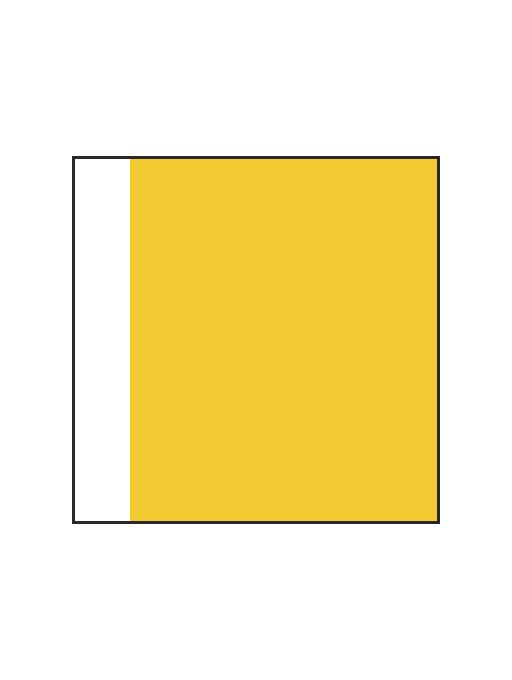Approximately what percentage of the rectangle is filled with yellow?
Approximately 85%.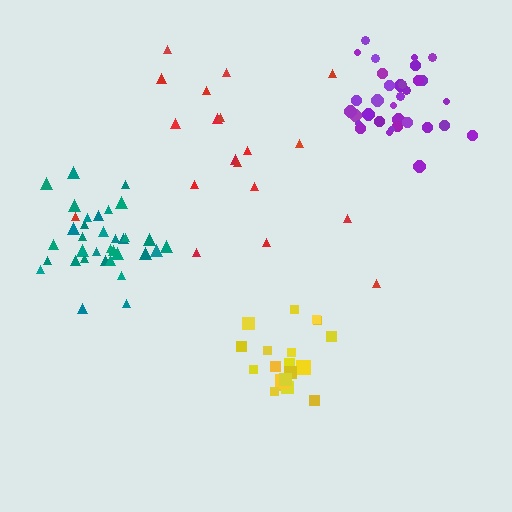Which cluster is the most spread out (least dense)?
Red.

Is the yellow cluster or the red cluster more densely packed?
Yellow.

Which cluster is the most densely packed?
Purple.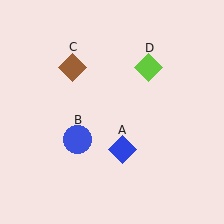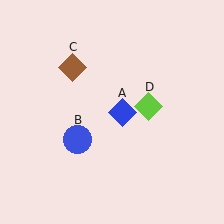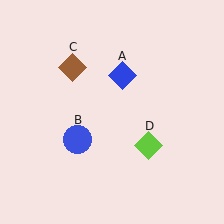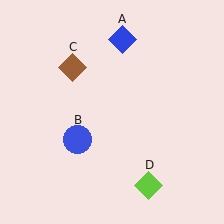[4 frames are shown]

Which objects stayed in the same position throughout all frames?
Blue circle (object B) and brown diamond (object C) remained stationary.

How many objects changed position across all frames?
2 objects changed position: blue diamond (object A), lime diamond (object D).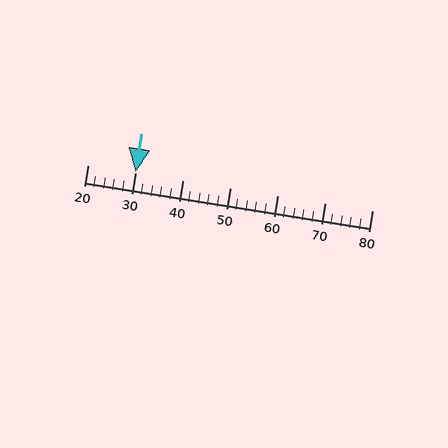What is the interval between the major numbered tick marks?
The major tick marks are spaced 10 units apart.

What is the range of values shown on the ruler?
The ruler shows values from 20 to 80.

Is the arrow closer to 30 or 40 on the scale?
The arrow is closer to 30.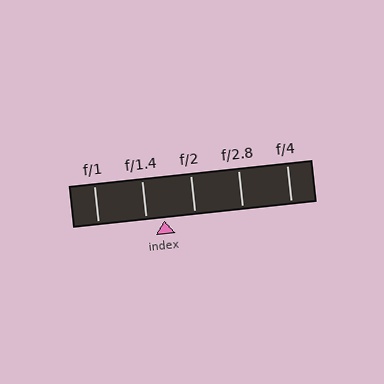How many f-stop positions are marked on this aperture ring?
There are 5 f-stop positions marked.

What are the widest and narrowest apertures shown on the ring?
The widest aperture shown is f/1 and the narrowest is f/4.